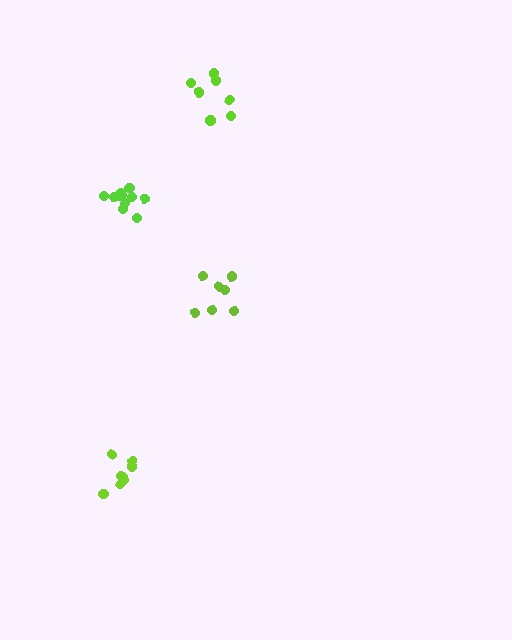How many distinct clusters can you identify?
There are 4 distinct clusters.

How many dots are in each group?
Group 1: 8 dots, Group 2: 7 dots, Group 3: 7 dots, Group 4: 11 dots (33 total).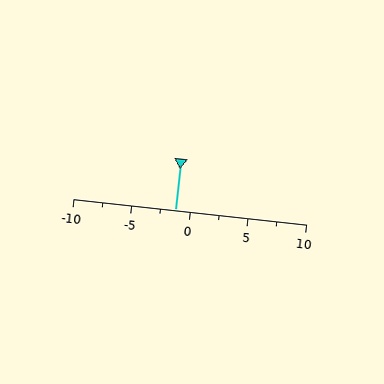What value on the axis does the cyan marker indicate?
The marker indicates approximately -1.2.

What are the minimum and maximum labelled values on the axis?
The axis runs from -10 to 10.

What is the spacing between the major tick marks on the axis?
The major ticks are spaced 5 apart.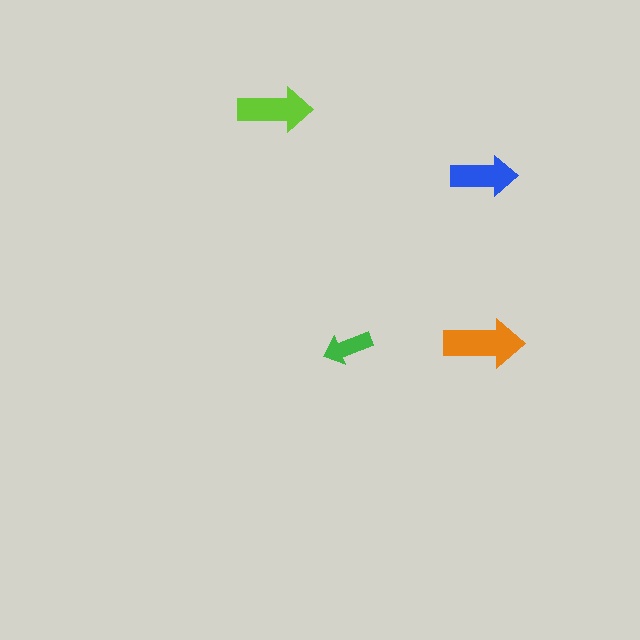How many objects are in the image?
There are 4 objects in the image.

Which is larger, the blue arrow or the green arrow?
The blue one.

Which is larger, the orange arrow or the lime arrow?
The orange one.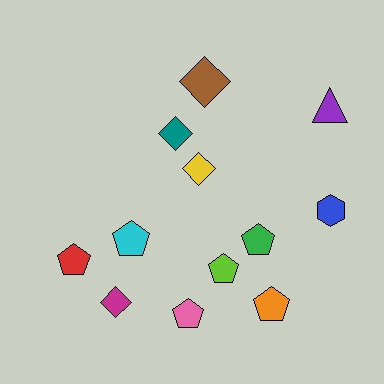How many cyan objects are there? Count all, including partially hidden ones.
There is 1 cyan object.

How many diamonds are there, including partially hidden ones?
There are 4 diamonds.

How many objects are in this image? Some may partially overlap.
There are 12 objects.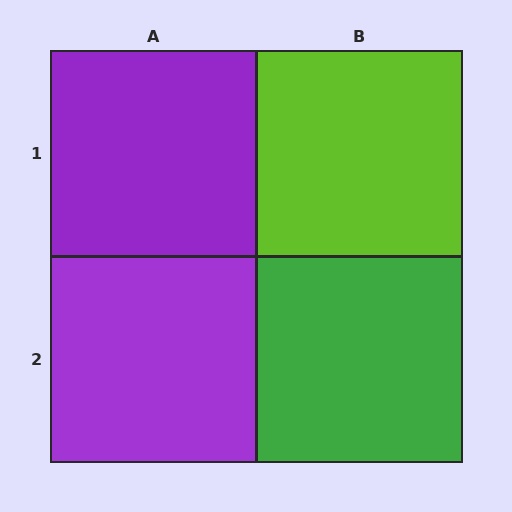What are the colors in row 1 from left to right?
Purple, lime.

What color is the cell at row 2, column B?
Green.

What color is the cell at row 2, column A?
Purple.